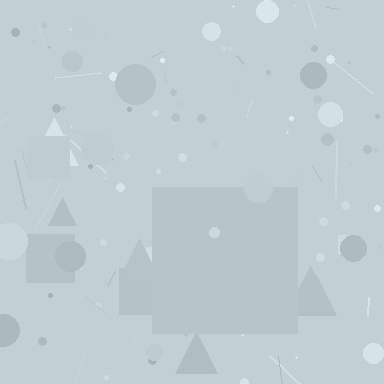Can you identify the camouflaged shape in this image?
The camouflaged shape is a square.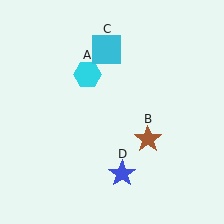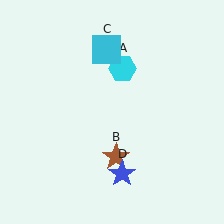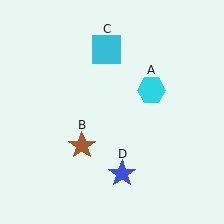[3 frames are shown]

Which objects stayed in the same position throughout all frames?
Cyan square (object C) and blue star (object D) remained stationary.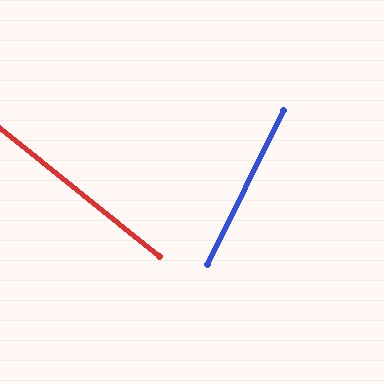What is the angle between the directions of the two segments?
Approximately 77 degrees.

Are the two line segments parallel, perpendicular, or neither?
Neither parallel nor perpendicular — they differ by about 77°.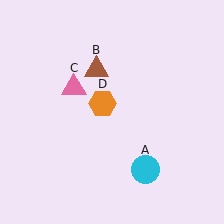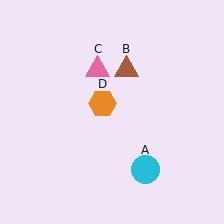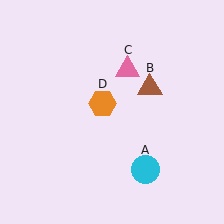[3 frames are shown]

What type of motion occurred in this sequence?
The brown triangle (object B), pink triangle (object C) rotated clockwise around the center of the scene.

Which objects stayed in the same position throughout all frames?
Cyan circle (object A) and orange hexagon (object D) remained stationary.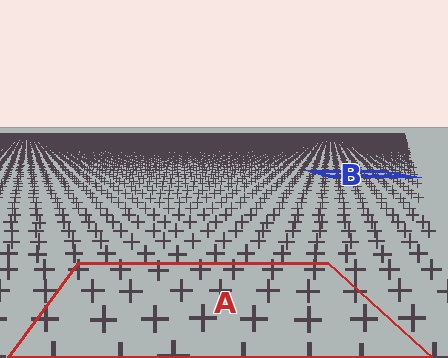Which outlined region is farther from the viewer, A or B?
Region B is farther from the viewer — the texture elements inside it appear smaller and more densely packed.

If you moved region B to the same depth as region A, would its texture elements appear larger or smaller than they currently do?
They would appear larger. At a closer depth, the same texture elements are projected at a bigger on-screen size.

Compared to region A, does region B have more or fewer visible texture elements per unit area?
Region B has more texture elements per unit area — they are packed more densely because it is farther away.